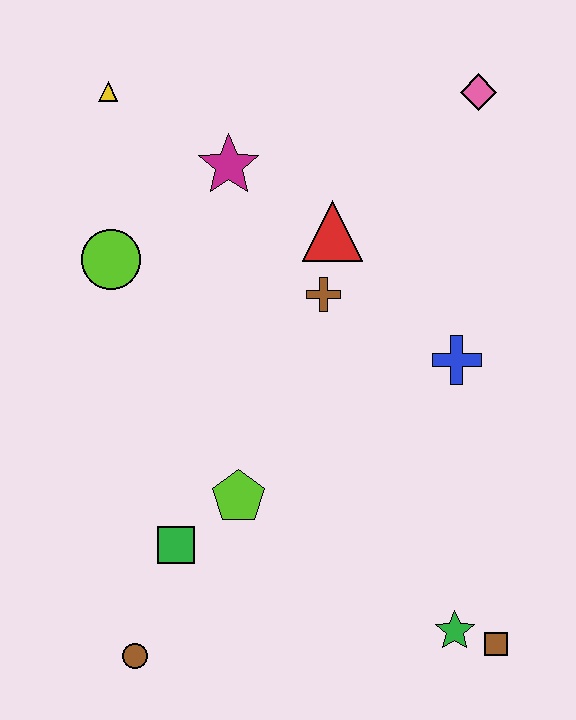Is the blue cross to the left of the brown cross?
No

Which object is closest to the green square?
The lime pentagon is closest to the green square.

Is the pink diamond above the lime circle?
Yes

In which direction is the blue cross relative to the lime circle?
The blue cross is to the right of the lime circle.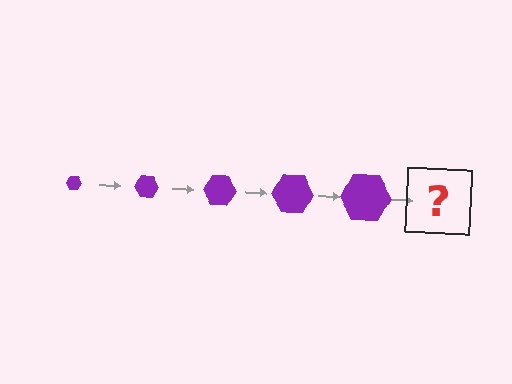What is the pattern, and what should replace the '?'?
The pattern is that the hexagon gets progressively larger each step. The '?' should be a purple hexagon, larger than the previous one.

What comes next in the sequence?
The next element should be a purple hexagon, larger than the previous one.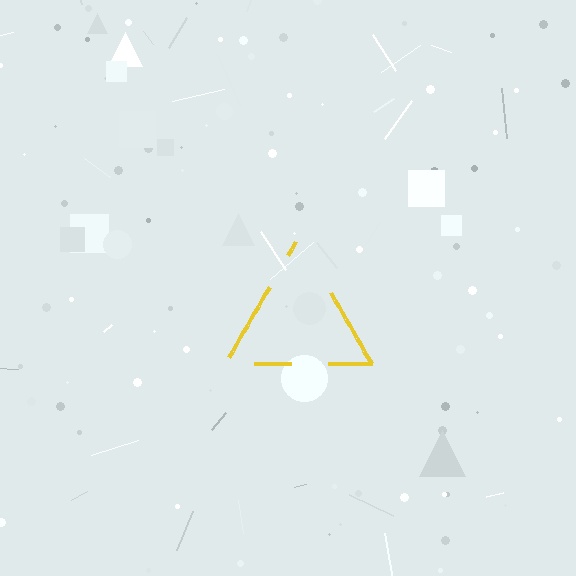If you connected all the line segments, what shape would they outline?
They would outline a triangle.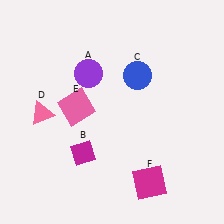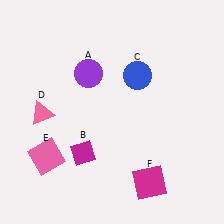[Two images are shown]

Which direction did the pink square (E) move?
The pink square (E) moved down.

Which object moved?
The pink square (E) moved down.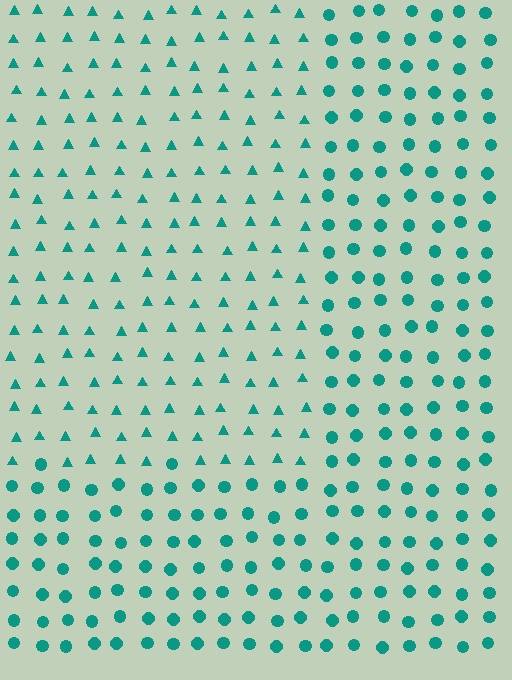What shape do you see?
I see a rectangle.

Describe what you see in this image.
The image is filled with small teal elements arranged in a uniform grid. A rectangle-shaped region contains triangles, while the surrounding area contains circles. The boundary is defined purely by the change in element shape.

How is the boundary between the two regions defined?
The boundary is defined by a change in element shape: triangles inside vs. circles outside. All elements share the same color and spacing.